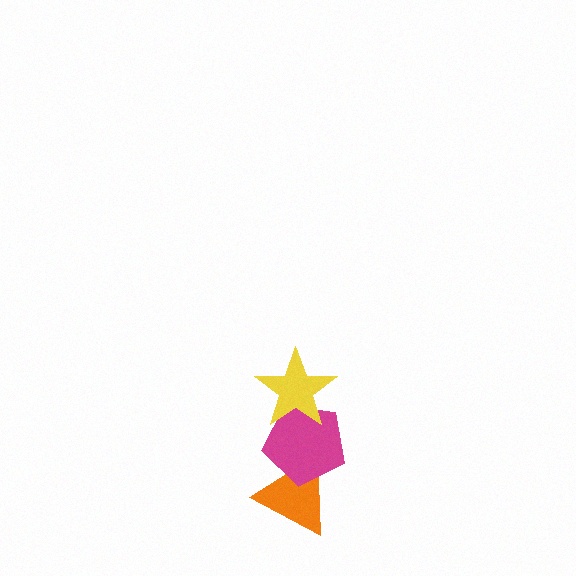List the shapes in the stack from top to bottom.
From top to bottom: the yellow star, the magenta pentagon, the orange triangle.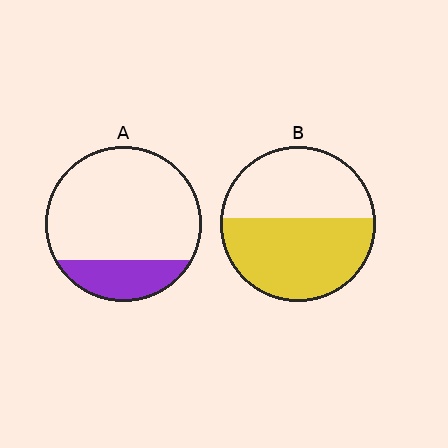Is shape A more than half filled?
No.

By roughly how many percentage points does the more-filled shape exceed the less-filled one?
By roughly 35 percentage points (B over A).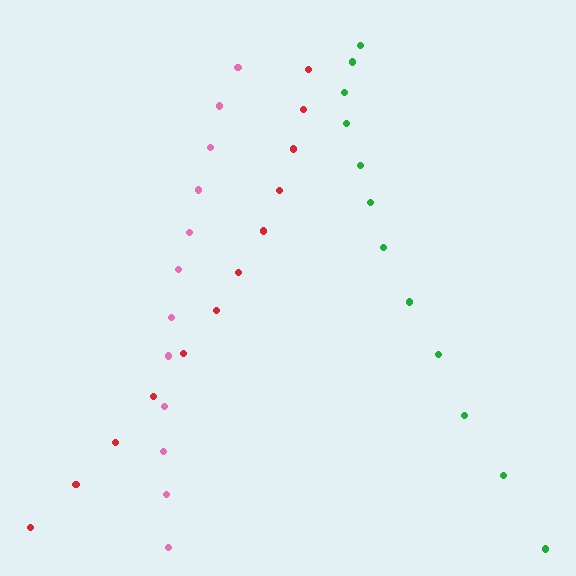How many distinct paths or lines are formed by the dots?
There are 3 distinct paths.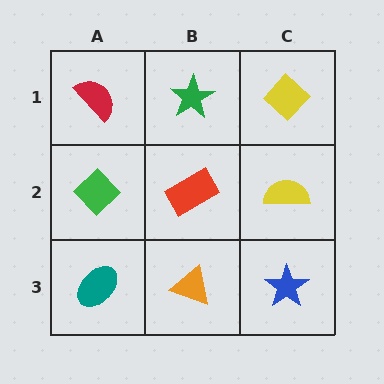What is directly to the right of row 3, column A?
An orange triangle.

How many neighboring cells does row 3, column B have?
3.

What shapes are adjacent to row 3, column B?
A red rectangle (row 2, column B), a teal ellipse (row 3, column A), a blue star (row 3, column C).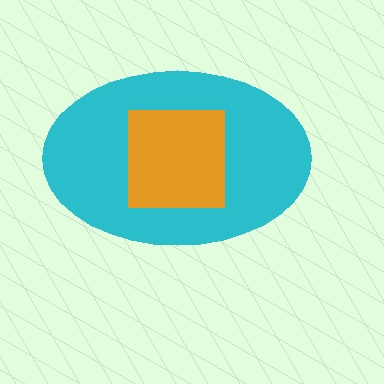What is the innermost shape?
The orange square.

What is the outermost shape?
The cyan ellipse.